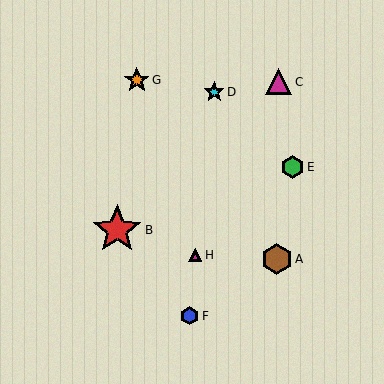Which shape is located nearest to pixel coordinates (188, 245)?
The magenta triangle (labeled H) at (195, 255) is nearest to that location.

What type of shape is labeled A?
Shape A is a brown hexagon.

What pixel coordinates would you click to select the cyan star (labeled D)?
Click at (214, 92) to select the cyan star D.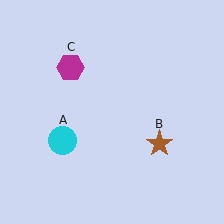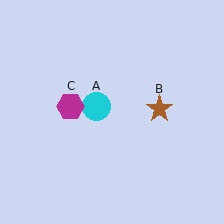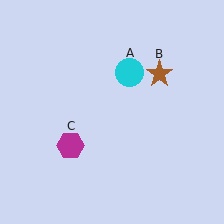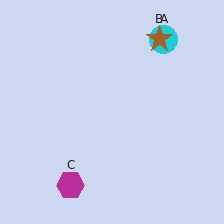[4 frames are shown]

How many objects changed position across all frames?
3 objects changed position: cyan circle (object A), brown star (object B), magenta hexagon (object C).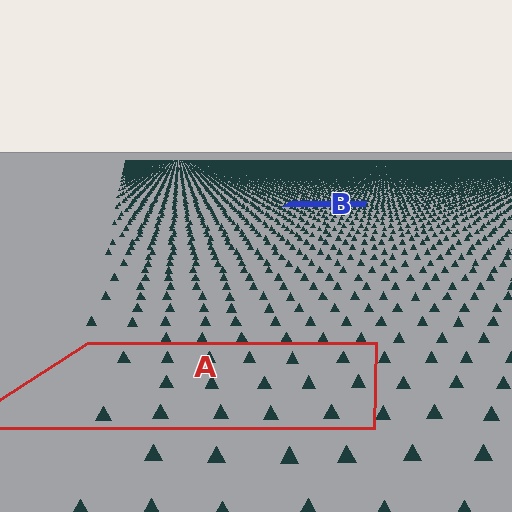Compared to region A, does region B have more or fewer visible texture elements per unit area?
Region B has more texture elements per unit area — they are packed more densely because it is farther away.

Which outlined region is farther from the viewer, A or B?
Region B is farther from the viewer — the texture elements inside it appear smaller and more densely packed.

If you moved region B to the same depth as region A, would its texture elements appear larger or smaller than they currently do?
They would appear larger. At a closer depth, the same texture elements are projected at a bigger on-screen size.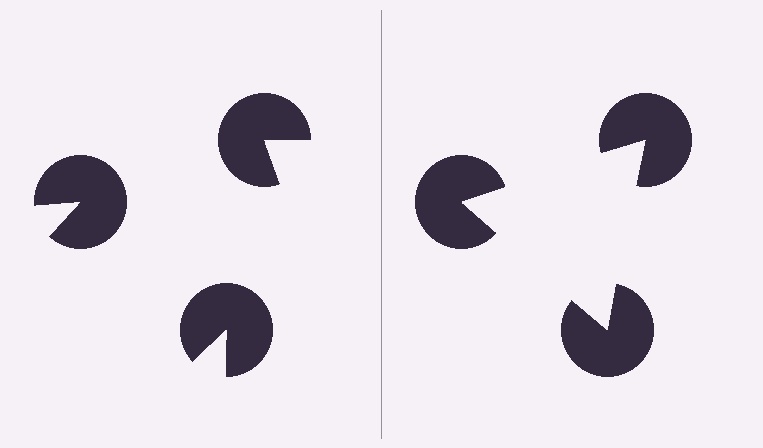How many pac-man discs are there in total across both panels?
6 — 3 on each side.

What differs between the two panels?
The pac-man discs are positioned identically on both sides; only the wedge orientations differ. On the right they align to a triangle; on the left they are misaligned.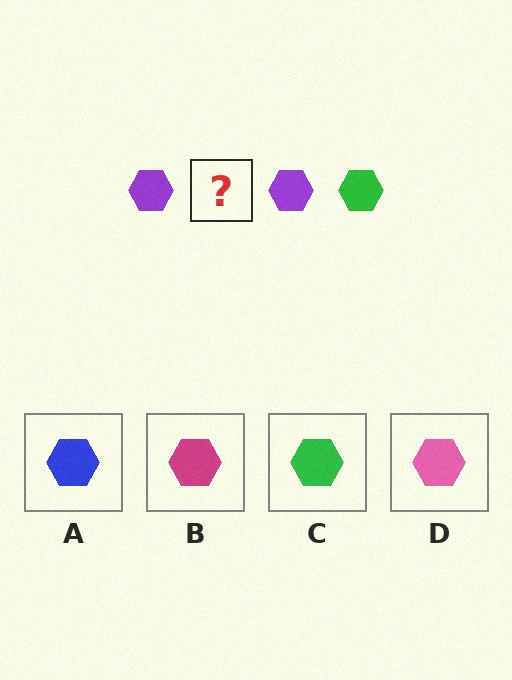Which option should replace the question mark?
Option C.